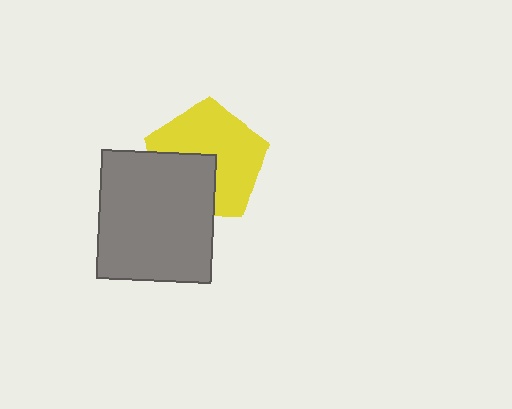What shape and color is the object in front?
The object in front is a gray rectangle.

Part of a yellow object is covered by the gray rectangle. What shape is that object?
It is a pentagon.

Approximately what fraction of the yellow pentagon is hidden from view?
Roughly 36% of the yellow pentagon is hidden behind the gray rectangle.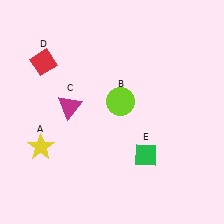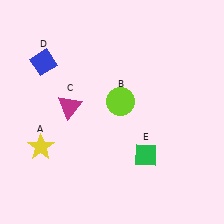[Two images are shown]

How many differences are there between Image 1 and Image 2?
There is 1 difference between the two images.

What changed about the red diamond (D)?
In Image 1, D is red. In Image 2, it changed to blue.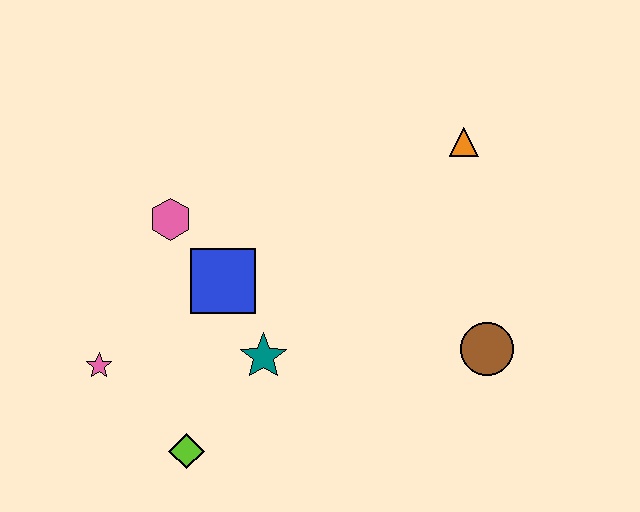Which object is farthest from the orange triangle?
The pink star is farthest from the orange triangle.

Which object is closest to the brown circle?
The orange triangle is closest to the brown circle.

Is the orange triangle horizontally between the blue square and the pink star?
No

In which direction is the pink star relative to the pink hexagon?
The pink star is below the pink hexagon.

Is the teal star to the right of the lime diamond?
Yes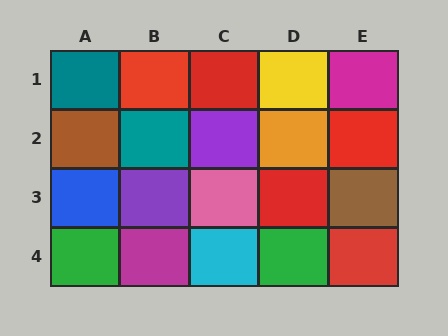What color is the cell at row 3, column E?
Brown.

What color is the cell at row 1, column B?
Red.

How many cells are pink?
1 cell is pink.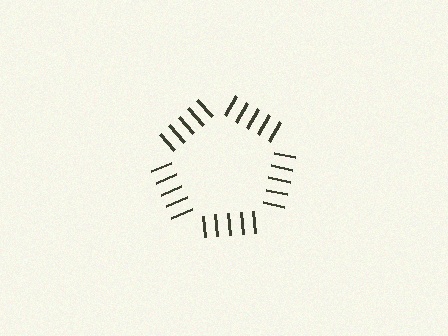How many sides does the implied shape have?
5 sides — the line-ends trace a pentagon.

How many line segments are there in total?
25 — 5 along each of the 5 edges.